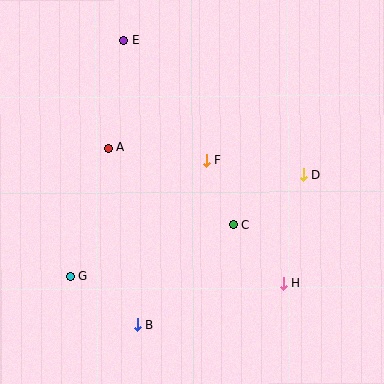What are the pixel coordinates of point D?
Point D is at (303, 175).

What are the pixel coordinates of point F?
Point F is at (206, 160).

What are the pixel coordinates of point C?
Point C is at (233, 225).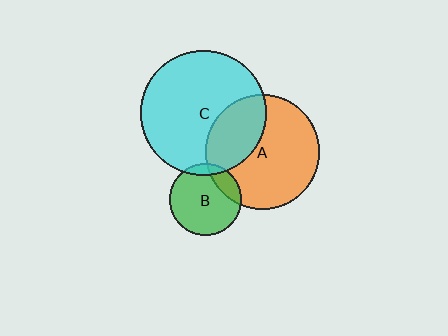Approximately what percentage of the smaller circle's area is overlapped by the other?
Approximately 35%.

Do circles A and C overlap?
Yes.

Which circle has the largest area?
Circle C (cyan).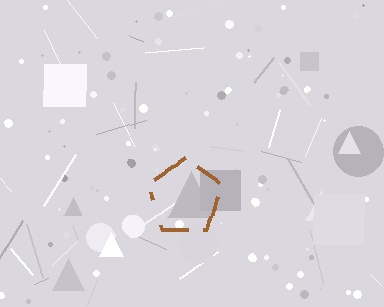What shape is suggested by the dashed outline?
The dashed outline suggests a pentagon.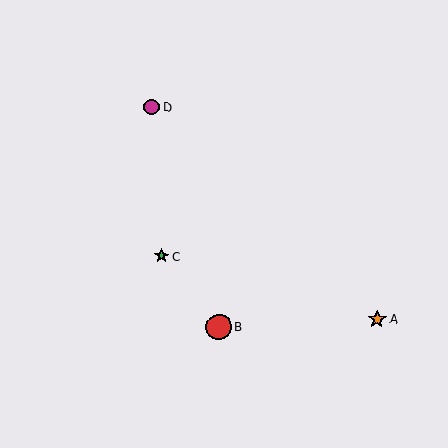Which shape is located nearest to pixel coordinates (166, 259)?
The green star (labeled C) at (162, 256) is nearest to that location.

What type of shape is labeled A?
Shape A is an orange star.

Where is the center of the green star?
The center of the green star is at (162, 256).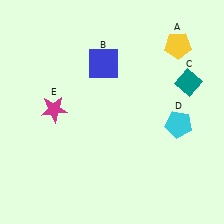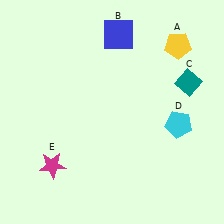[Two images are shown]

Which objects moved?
The objects that moved are: the blue square (B), the magenta star (E).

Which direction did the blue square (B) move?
The blue square (B) moved up.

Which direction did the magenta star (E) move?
The magenta star (E) moved down.